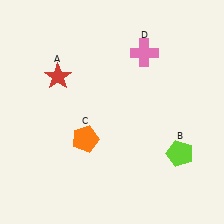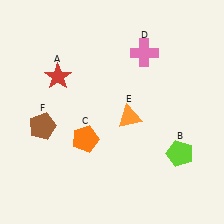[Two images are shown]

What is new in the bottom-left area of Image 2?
A brown pentagon (F) was added in the bottom-left area of Image 2.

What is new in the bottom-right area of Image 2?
An orange triangle (E) was added in the bottom-right area of Image 2.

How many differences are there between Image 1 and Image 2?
There are 2 differences between the two images.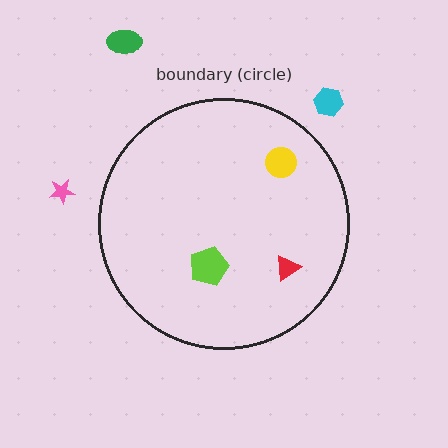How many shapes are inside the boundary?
3 inside, 3 outside.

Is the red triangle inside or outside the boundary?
Inside.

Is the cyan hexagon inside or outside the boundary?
Outside.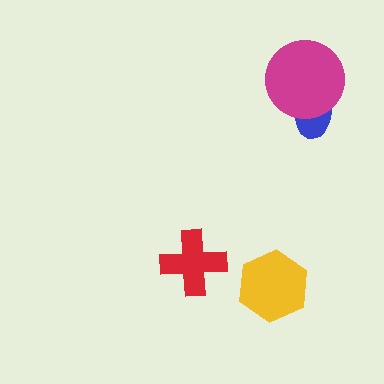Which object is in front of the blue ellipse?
The magenta circle is in front of the blue ellipse.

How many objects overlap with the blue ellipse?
1 object overlaps with the blue ellipse.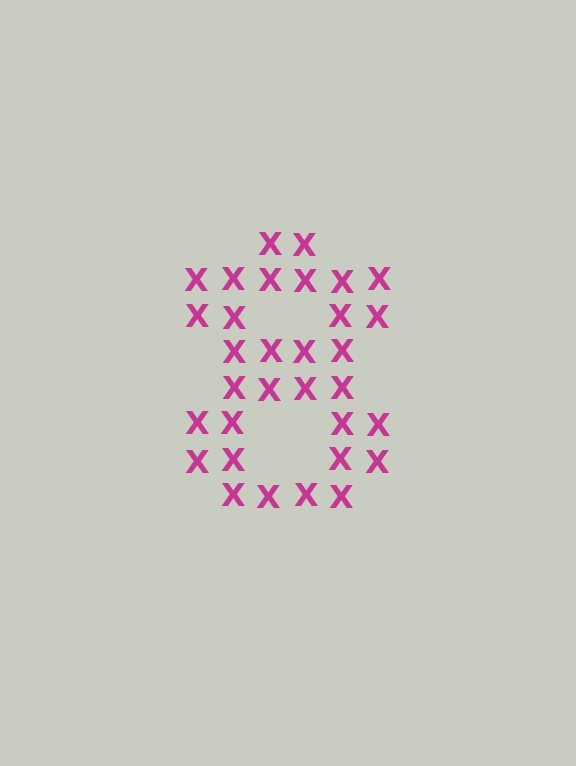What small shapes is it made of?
It is made of small letter X's.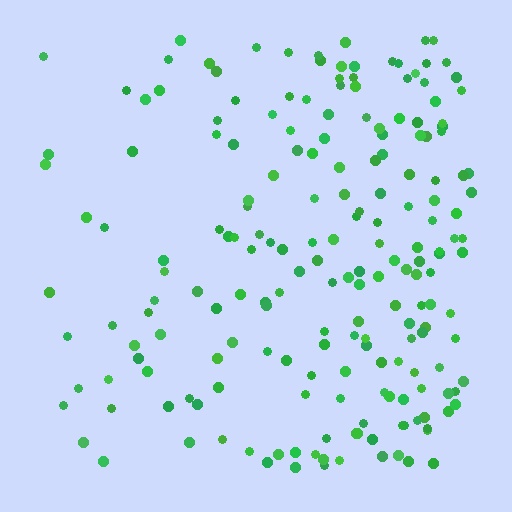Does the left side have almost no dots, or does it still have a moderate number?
Still a moderate number, just noticeably fewer than the right.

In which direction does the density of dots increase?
From left to right, with the right side densest.